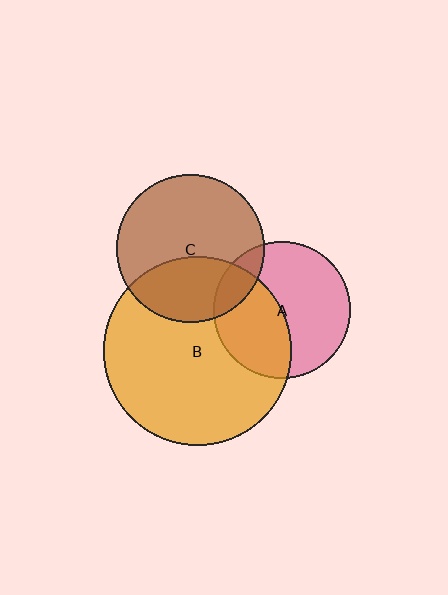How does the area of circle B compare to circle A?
Approximately 1.9 times.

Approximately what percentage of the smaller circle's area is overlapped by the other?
Approximately 15%.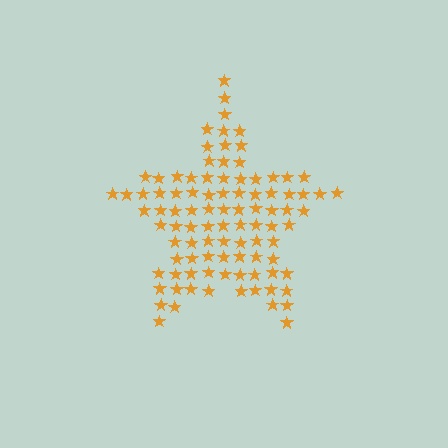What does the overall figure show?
The overall figure shows a star.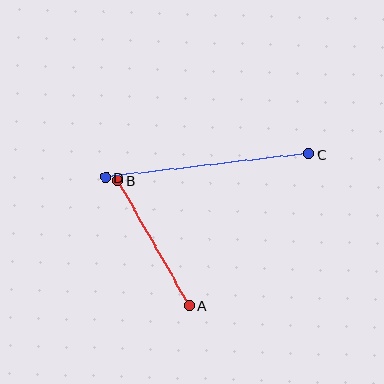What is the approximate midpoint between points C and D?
The midpoint is at approximately (207, 166) pixels.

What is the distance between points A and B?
The distance is approximately 144 pixels.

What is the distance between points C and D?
The distance is approximately 205 pixels.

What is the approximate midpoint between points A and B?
The midpoint is at approximately (153, 243) pixels.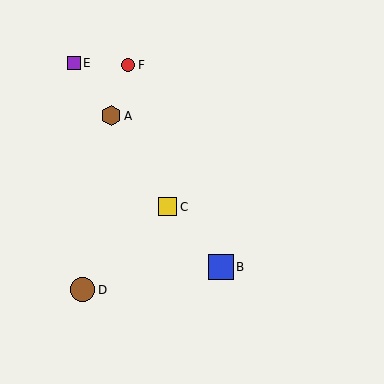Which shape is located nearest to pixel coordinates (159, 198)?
The yellow square (labeled C) at (168, 207) is nearest to that location.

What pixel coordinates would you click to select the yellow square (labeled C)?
Click at (168, 207) to select the yellow square C.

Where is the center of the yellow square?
The center of the yellow square is at (168, 207).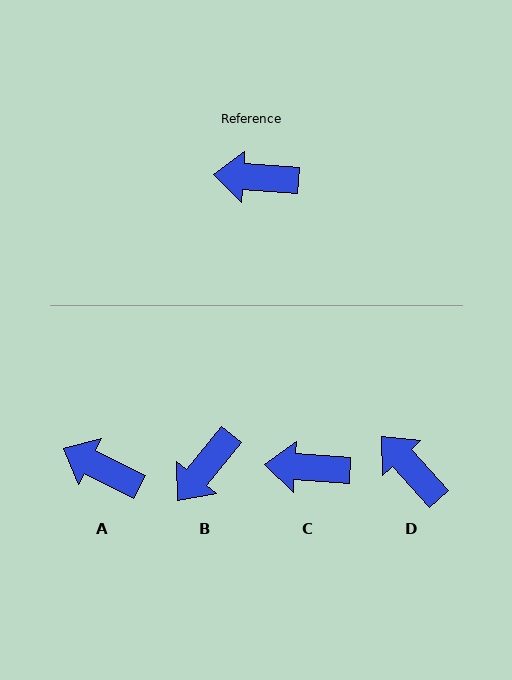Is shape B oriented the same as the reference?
No, it is off by about 54 degrees.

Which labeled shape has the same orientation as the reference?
C.